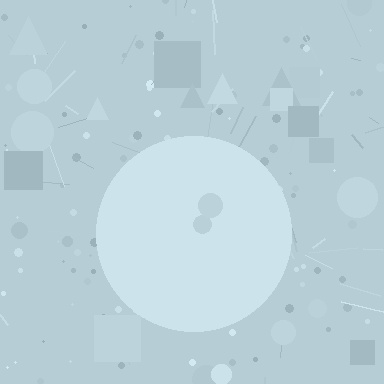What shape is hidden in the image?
A circle is hidden in the image.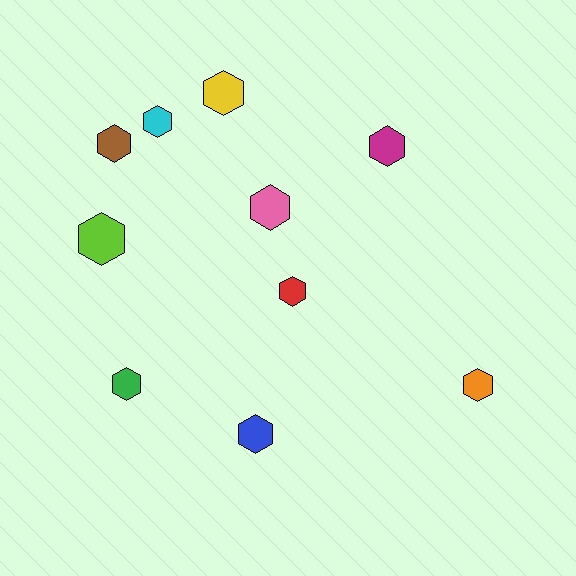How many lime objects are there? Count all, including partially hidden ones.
There is 1 lime object.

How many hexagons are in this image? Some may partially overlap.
There are 10 hexagons.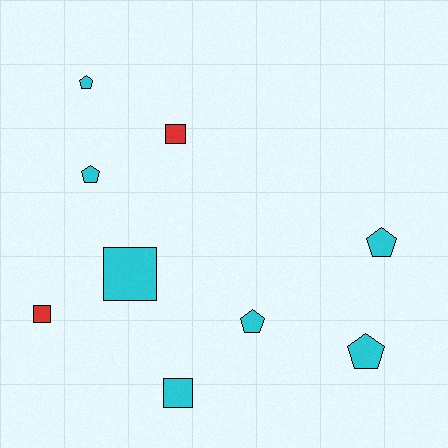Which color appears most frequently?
Cyan, with 7 objects.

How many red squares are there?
There are 2 red squares.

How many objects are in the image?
There are 9 objects.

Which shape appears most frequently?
Pentagon, with 5 objects.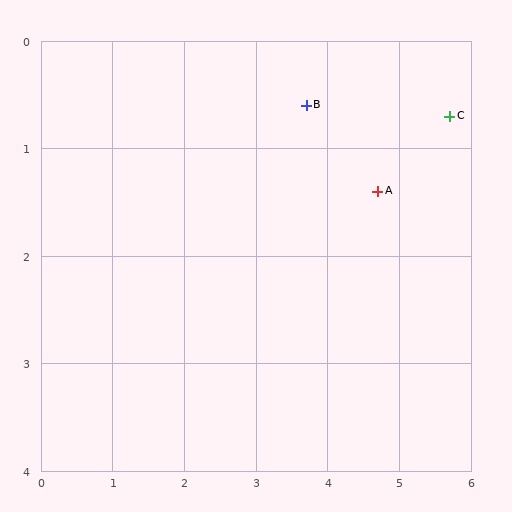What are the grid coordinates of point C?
Point C is at approximately (5.7, 0.7).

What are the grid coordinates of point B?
Point B is at approximately (3.7, 0.6).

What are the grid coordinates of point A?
Point A is at approximately (4.7, 1.4).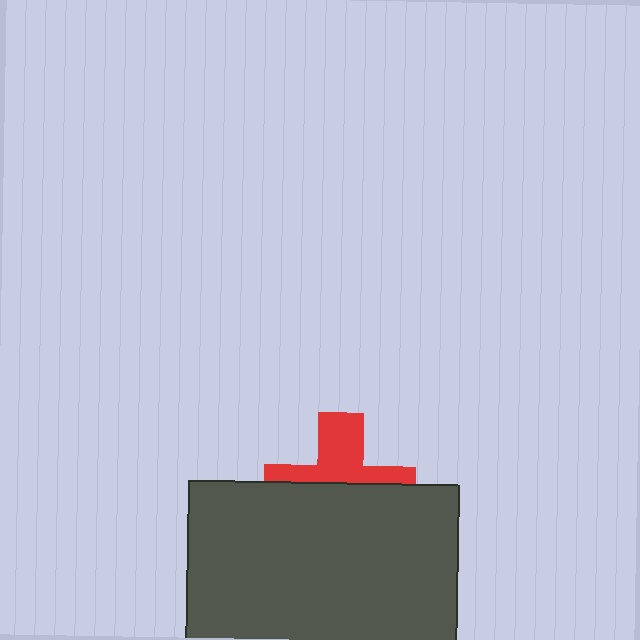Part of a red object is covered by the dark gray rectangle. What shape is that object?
It is a cross.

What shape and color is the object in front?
The object in front is a dark gray rectangle.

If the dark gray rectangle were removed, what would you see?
You would see the complete red cross.